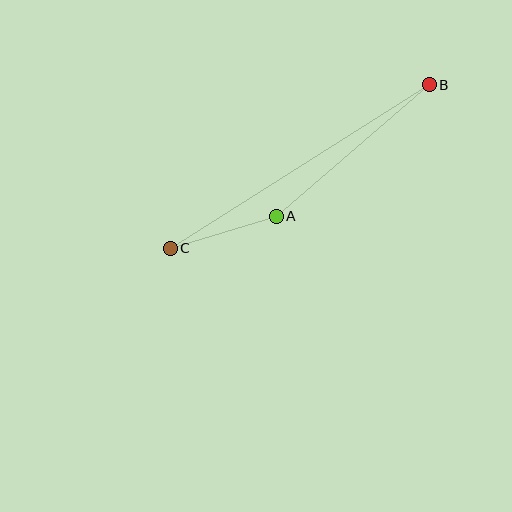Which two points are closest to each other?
Points A and C are closest to each other.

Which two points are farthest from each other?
Points B and C are farthest from each other.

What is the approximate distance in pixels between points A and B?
The distance between A and B is approximately 202 pixels.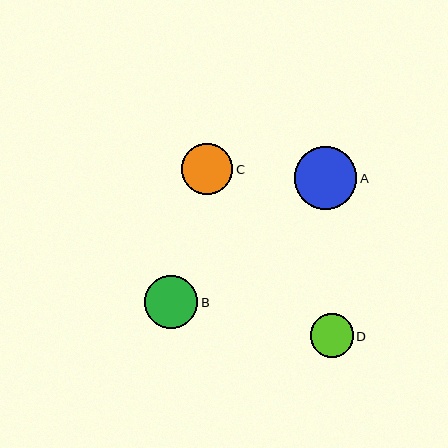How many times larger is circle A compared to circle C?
Circle A is approximately 1.2 times the size of circle C.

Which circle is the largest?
Circle A is the largest with a size of approximately 63 pixels.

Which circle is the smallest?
Circle D is the smallest with a size of approximately 43 pixels.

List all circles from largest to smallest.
From largest to smallest: A, B, C, D.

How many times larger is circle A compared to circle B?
Circle A is approximately 1.2 times the size of circle B.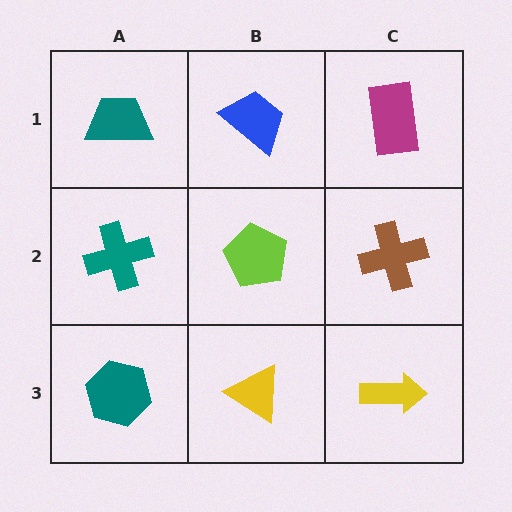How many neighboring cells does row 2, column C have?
3.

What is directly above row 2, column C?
A magenta rectangle.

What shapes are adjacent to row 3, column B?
A lime pentagon (row 2, column B), a teal hexagon (row 3, column A), a yellow arrow (row 3, column C).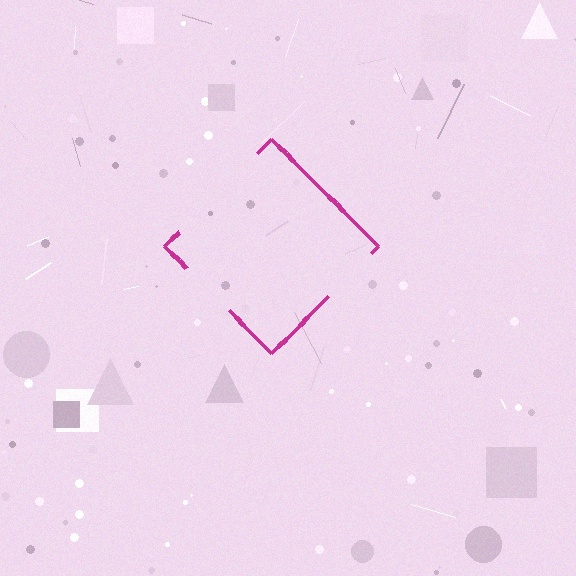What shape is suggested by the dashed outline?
The dashed outline suggests a diamond.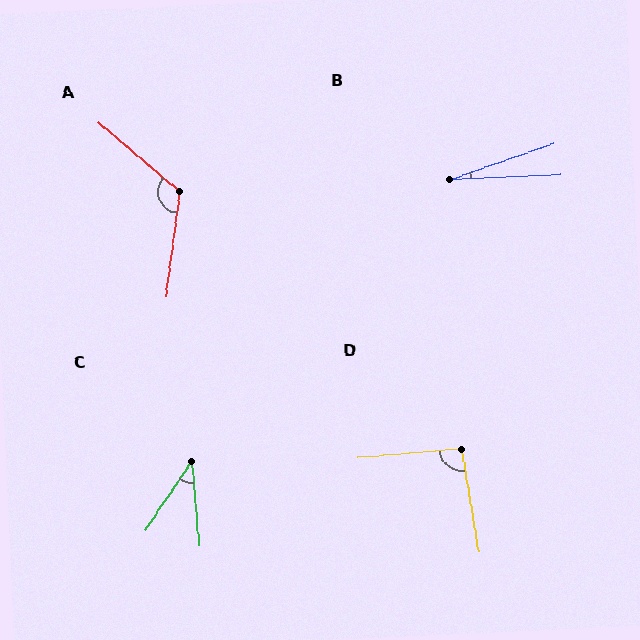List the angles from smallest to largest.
B (16°), C (38°), D (94°), A (122°).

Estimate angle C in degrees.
Approximately 38 degrees.